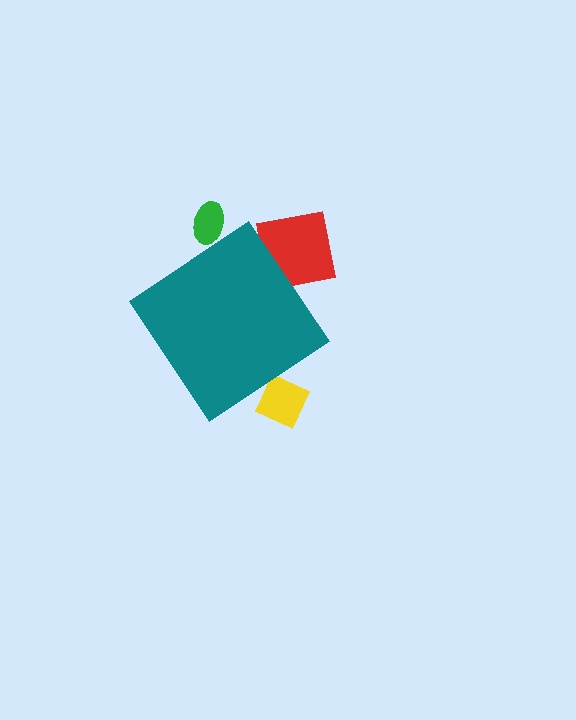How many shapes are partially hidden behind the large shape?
3 shapes are partially hidden.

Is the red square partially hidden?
Yes, the red square is partially hidden behind the teal diamond.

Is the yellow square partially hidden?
Yes, the yellow square is partially hidden behind the teal diamond.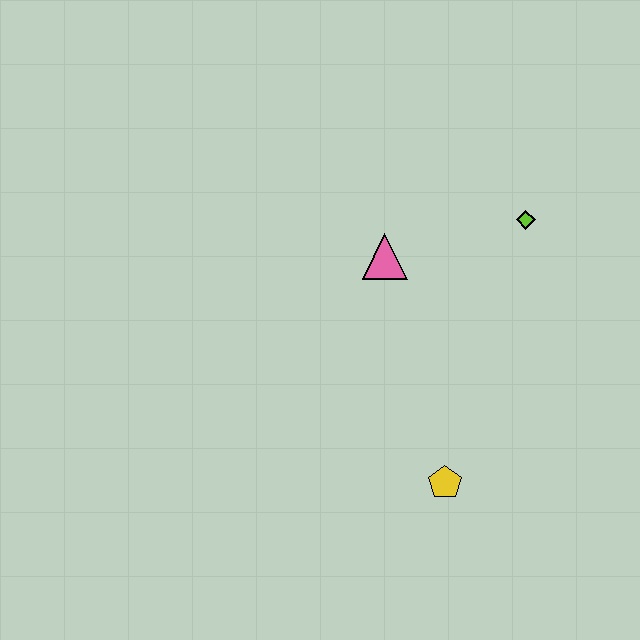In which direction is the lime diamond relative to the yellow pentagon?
The lime diamond is above the yellow pentagon.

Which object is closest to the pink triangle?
The lime diamond is closest to the pink triangle.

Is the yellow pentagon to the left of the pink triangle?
No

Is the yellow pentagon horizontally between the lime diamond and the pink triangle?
Yes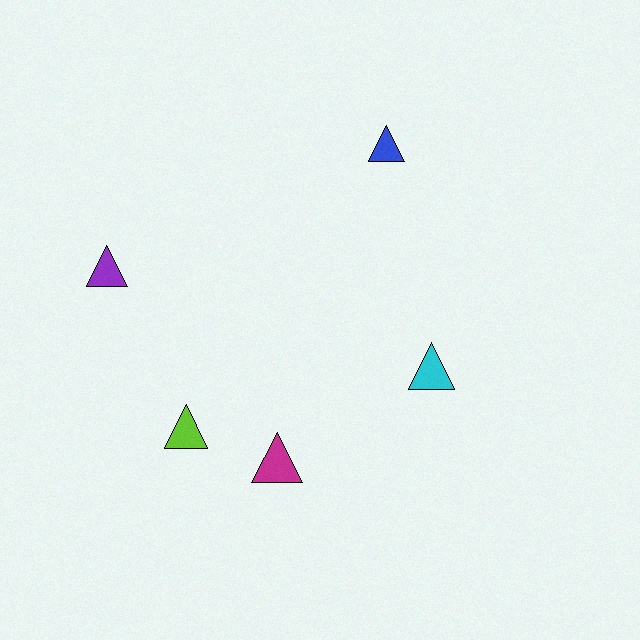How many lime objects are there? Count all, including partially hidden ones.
There is 1 lime object.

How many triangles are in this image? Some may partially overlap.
There are 5 triangles.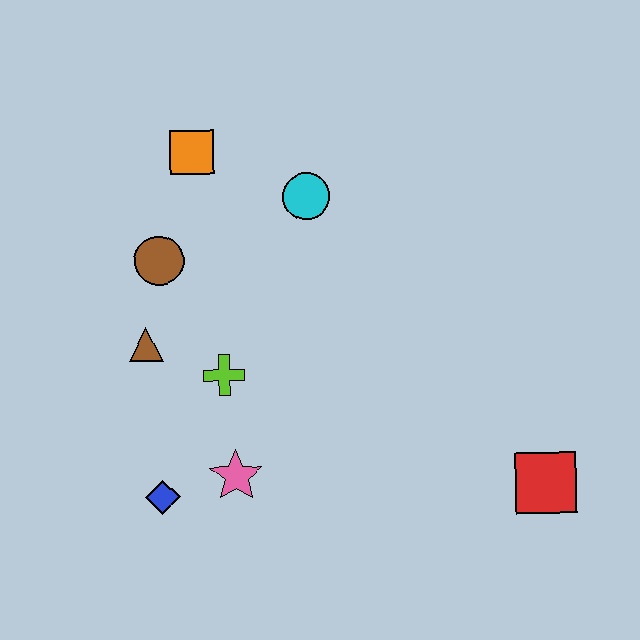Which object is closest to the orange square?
The brown circle is closest to the orange square.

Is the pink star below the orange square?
Yes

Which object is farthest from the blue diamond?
The red square is farthest from the blue diamond.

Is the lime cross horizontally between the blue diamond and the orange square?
No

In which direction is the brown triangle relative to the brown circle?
The brown triangle is below the brown circle.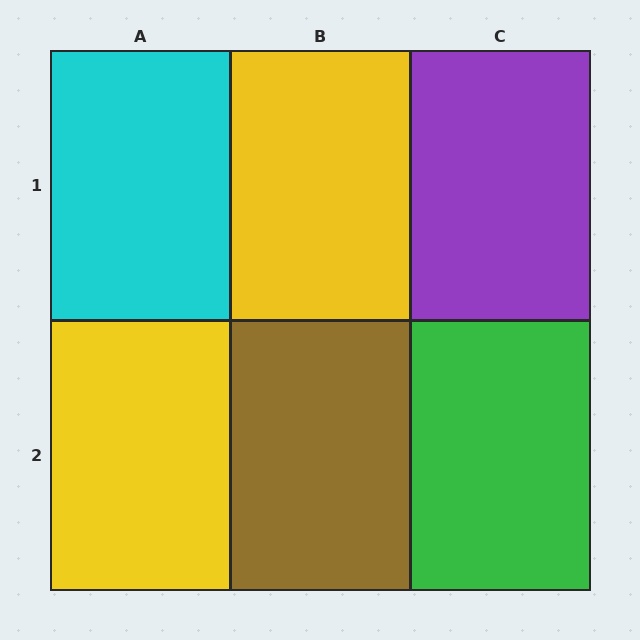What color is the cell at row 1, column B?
Yellow.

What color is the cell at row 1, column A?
Cyan.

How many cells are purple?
1 cell is purple.